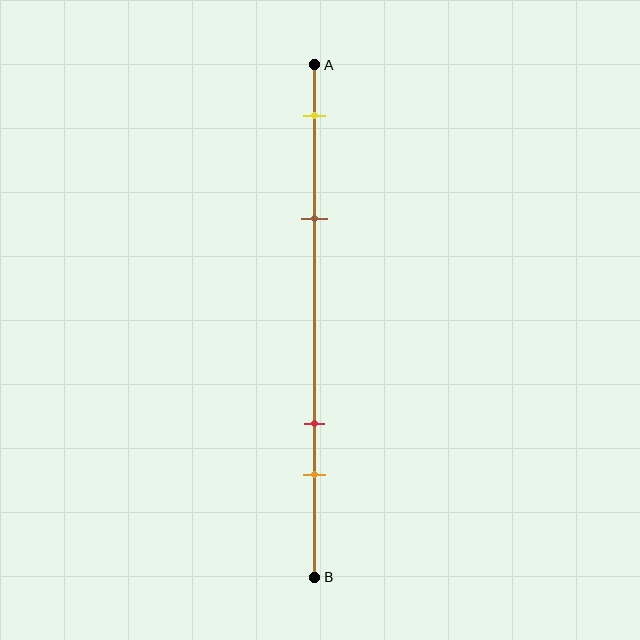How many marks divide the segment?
There are 4 marks dividing the segment.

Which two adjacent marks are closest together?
The red and orange marks are the closest adjacent pair.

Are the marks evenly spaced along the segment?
No, the marks are not evenly spaced.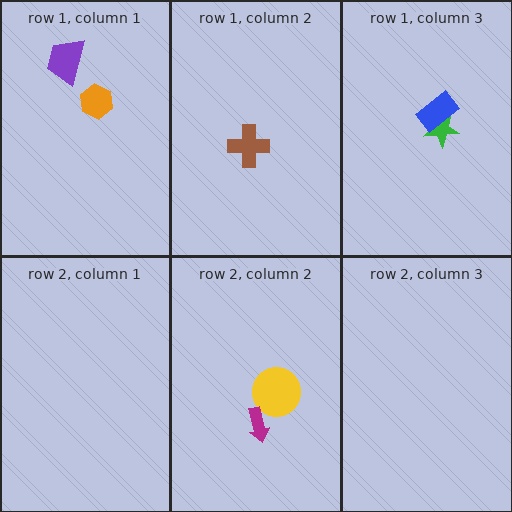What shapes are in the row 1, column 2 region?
The brown cross.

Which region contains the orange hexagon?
The row 1, column 1 region.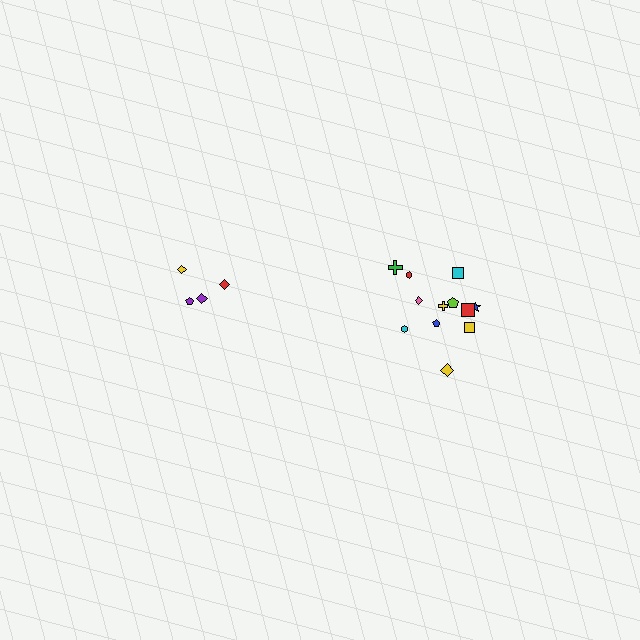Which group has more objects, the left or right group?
The right group.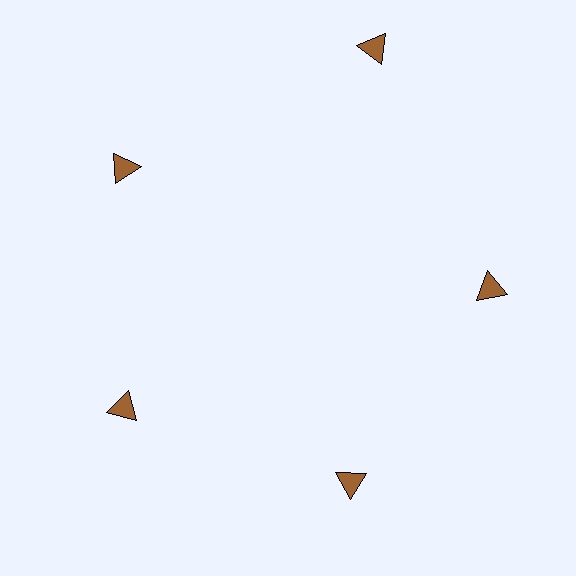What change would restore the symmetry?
The symmetry would be restored by moving it inward, back onto the ring so that all 5 triangles sit at equal angles and equal distance from the center.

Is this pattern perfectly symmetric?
No. The 5 brown triangles are arranged in a ring, but one element near the 1 o'clock position is pushed outward from the center, breaking the 5-fold rotational symmetry.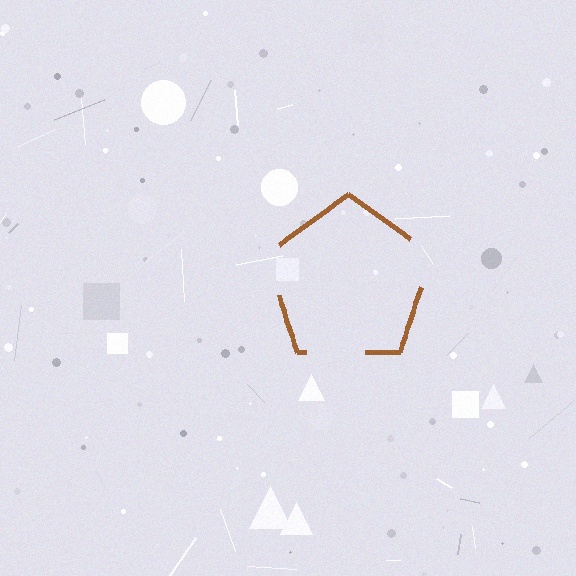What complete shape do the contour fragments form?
The contour fragments form a pentagon.